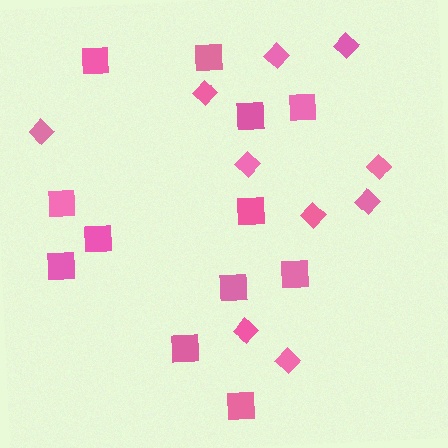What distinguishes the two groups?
There are 2 groups: one group of squares (12) and one group of diamonds (10).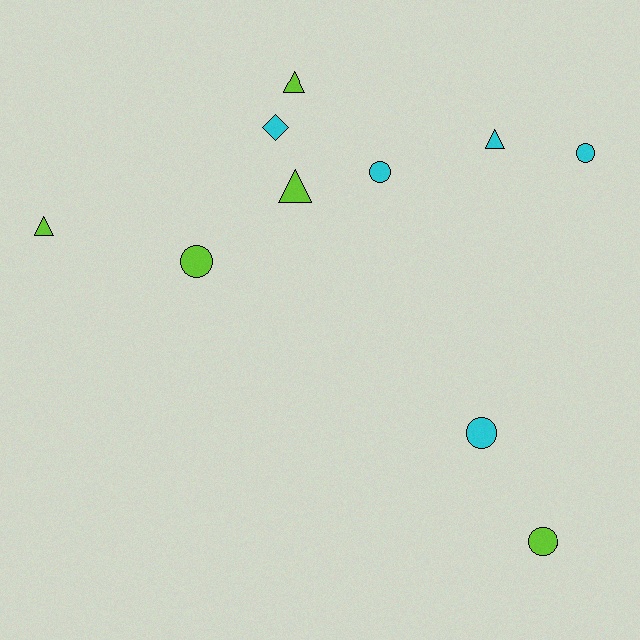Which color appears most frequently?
Lime, with 5 objects.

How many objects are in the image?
There are 10 objects.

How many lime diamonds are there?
There are no lime diamonds.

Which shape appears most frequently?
Circle, with 5 objects.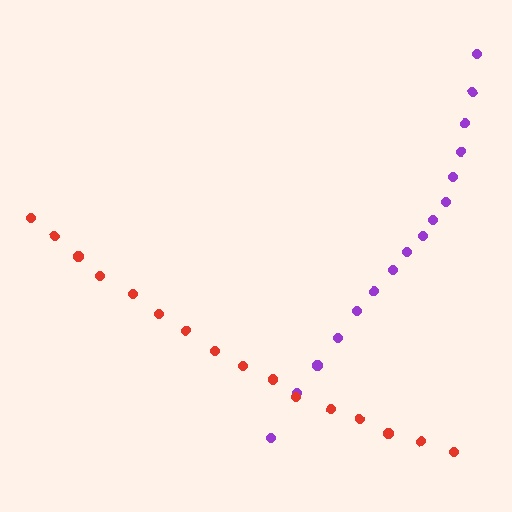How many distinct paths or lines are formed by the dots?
There are 2 distinct paths.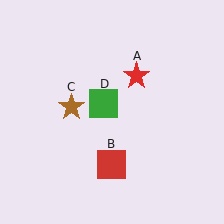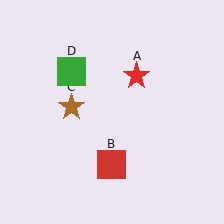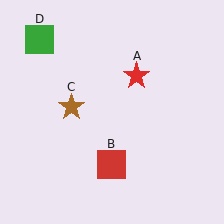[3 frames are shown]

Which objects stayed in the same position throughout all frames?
Red star (object A) and red square (object B) and brown star (object C) remained stationary.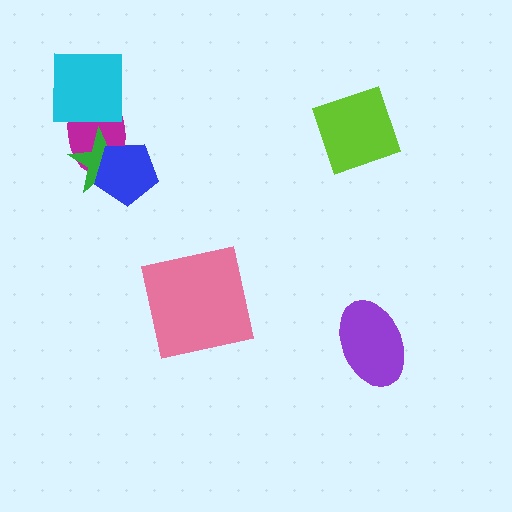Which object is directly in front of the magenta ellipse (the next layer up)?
The green star is directly in front of the magenta ellipse.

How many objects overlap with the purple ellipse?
0 objects overlap with the purple ellipse.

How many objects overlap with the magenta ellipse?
3 objects overlap with the magenta ellipse.